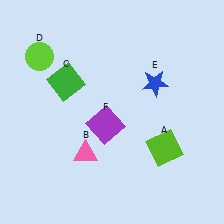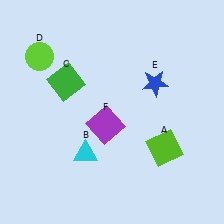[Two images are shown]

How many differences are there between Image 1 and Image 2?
There is 1 difference between the two images.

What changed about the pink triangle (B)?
In Image 1, B is pink. In Image 2, it changed to cyan.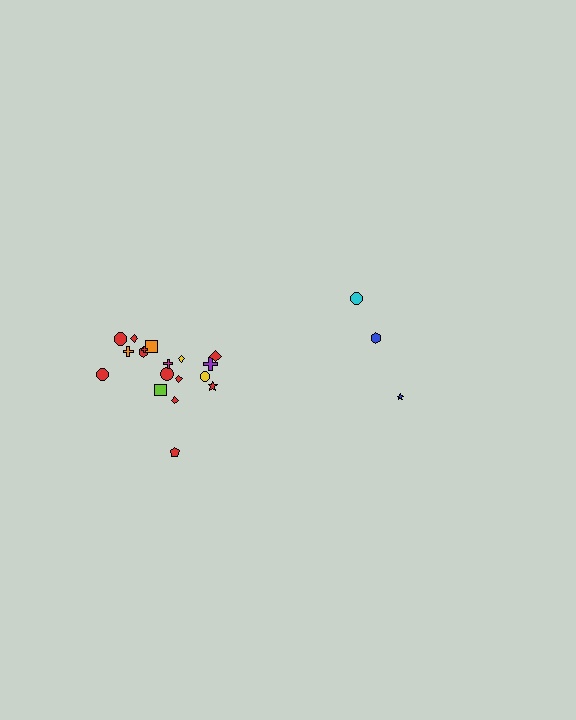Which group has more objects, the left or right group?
The left group.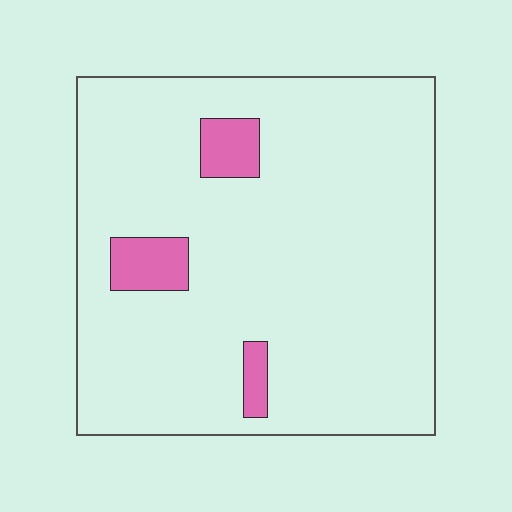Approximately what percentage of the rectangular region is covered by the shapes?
Approximately 10%.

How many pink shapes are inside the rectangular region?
3.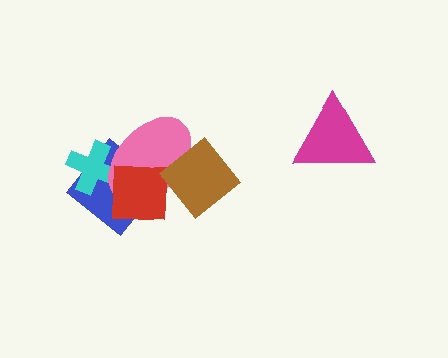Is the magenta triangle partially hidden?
No, no other shape covers it.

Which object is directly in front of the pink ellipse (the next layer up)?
The red square is directly in front of the pink ellipse.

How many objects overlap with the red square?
2 objects overlap with the red square.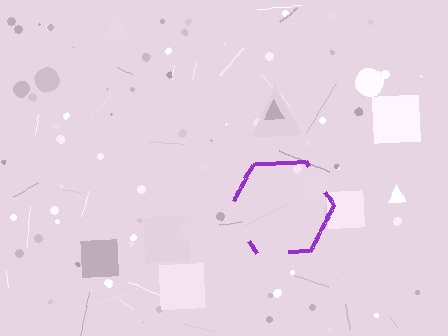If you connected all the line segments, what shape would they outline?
They would outline a hexagon.